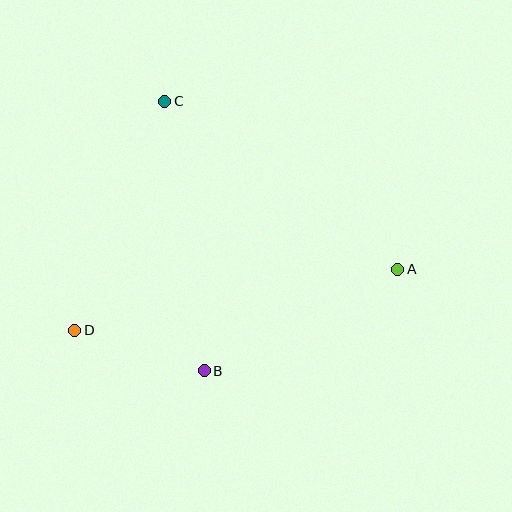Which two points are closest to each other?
Points B and D are closest to each other.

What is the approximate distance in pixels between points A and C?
The distance between A and C is approximately 287 pixels.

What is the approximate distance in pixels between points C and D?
The distance between C and D is approximately 246 pixels.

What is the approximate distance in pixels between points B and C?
The distance between B and C is approximately 272 pixels.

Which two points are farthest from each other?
Points A and D are farthest from each other.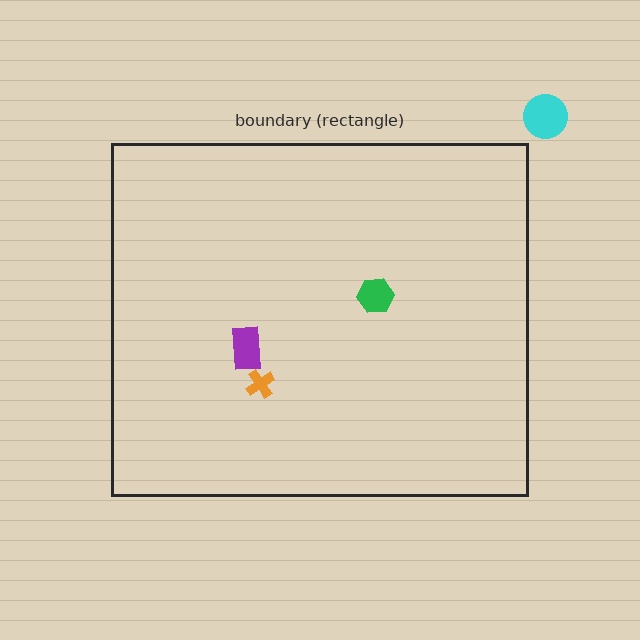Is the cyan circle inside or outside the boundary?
Outside.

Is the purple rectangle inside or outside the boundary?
Inside.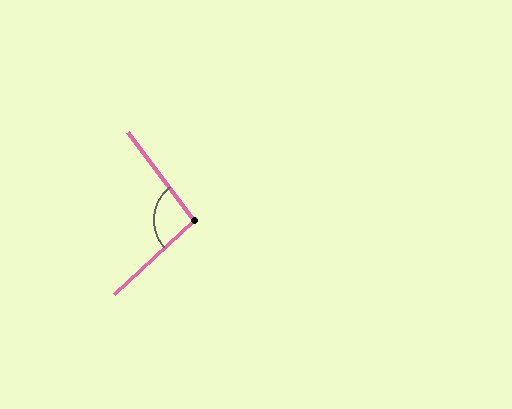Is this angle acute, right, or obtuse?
It is obtuse.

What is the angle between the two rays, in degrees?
Approximately 96 degrees.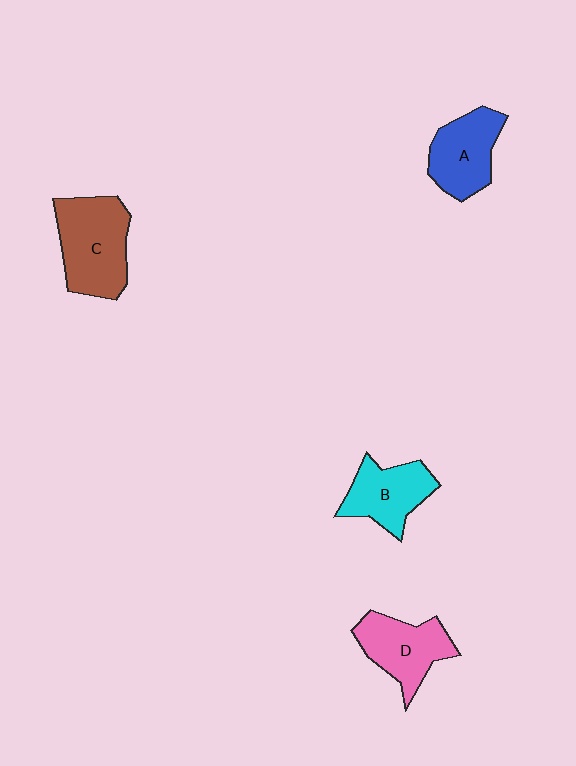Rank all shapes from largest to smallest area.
From largest to smallest: C (brown), D (pink), A (blue), B (cyan).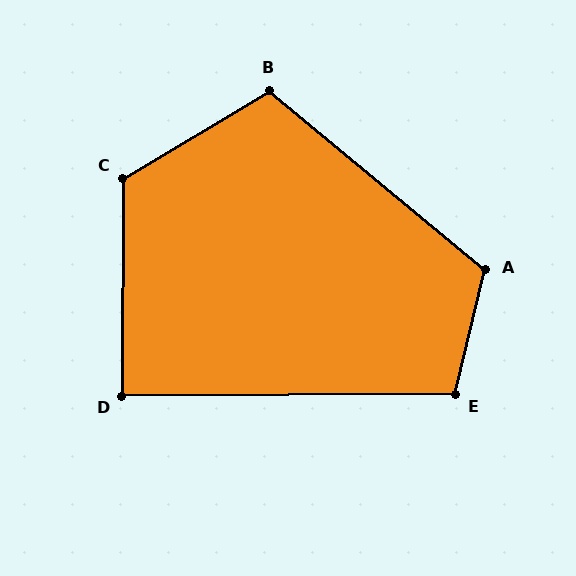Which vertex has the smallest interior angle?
D, at approximately 90 degrees.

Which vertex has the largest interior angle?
C, at approximately 121 degrees.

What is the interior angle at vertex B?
Approximately 109 degrees (obtuse).